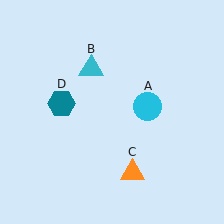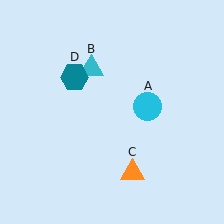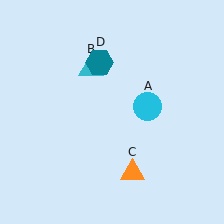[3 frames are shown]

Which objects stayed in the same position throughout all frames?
Cyan circle (object A) and cyan triangle (object B) and orange triangle (object C) remained stationary.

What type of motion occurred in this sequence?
The teal hexagon (object D) rotated clockwise around the center of the scene.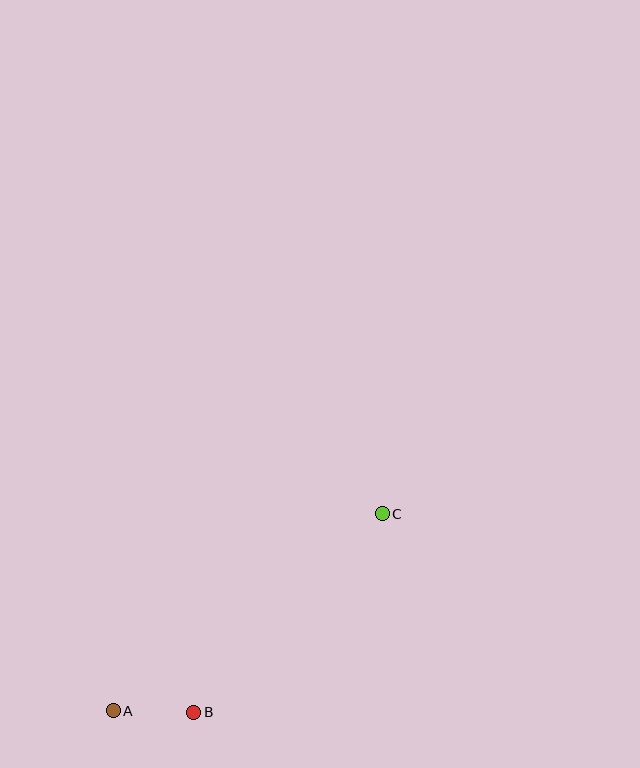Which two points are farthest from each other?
Points A and C are farthest from each other.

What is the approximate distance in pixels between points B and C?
The distance between B and C is approximately 273 pixels.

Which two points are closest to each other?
Points A and B are closest to each other.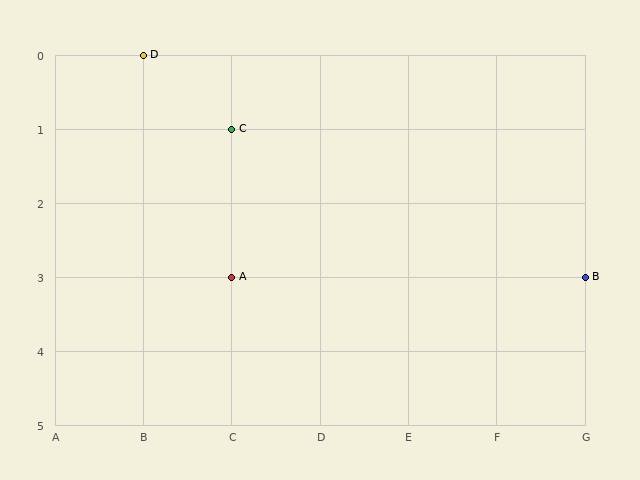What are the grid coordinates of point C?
Point C is at grid coordinates (C, 1).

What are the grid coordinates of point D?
Point D is at grid coordinates (B, 0).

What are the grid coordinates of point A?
Point A is at grid coordinates (C, 3).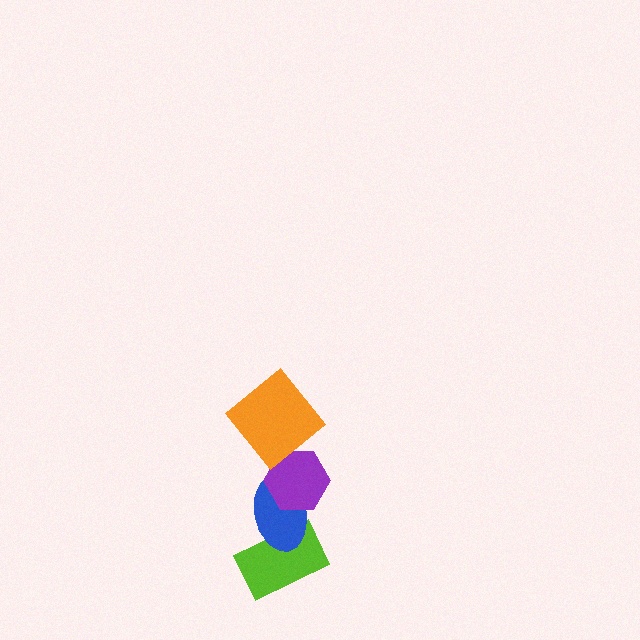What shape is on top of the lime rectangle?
The blue ellipse is on top of the lime rectangle.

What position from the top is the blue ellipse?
The blue ellipse is 3rd from the top.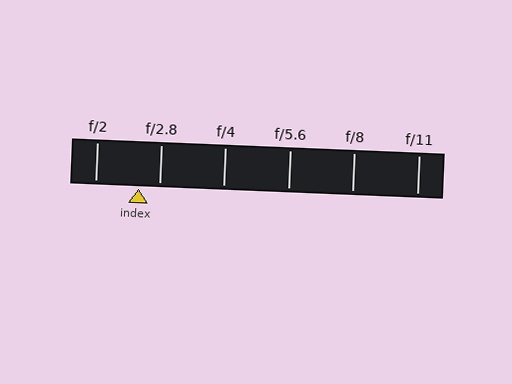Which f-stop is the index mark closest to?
The index mark is closest to f/2.8.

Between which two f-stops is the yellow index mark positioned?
The index mark is between f/2 and f/2.8.